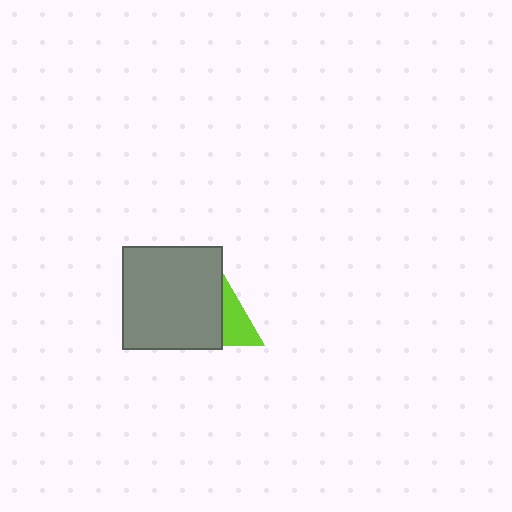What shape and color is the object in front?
The object in front is a gray rectangle.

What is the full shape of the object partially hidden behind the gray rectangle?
The partially hidden object is a lime triangle.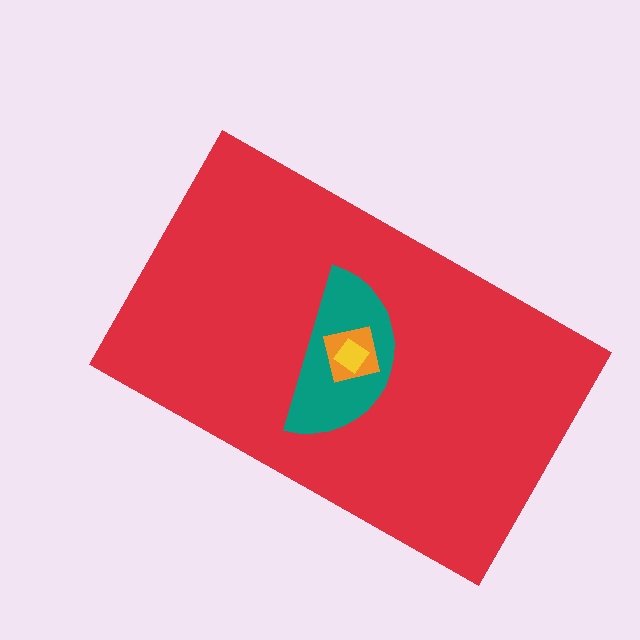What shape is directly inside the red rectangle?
The teal semicircle.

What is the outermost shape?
The red rectangle.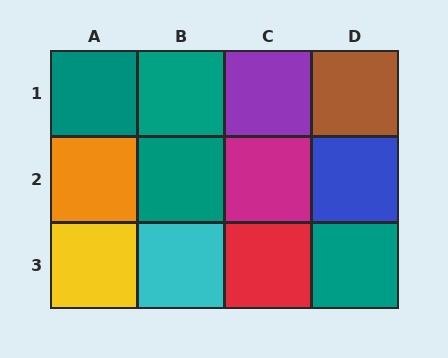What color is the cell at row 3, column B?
Cyan.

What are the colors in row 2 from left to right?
Orange, teal, magenta, blue.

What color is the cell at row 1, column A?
Teal.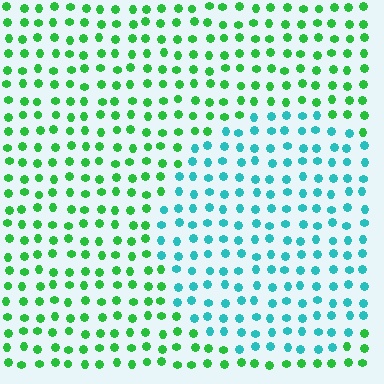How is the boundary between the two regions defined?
The boundary is defined purely by a slight shift in hue (about 52 degrees). Spacing, size, and orientation are identical on both sides.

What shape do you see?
I see a circle.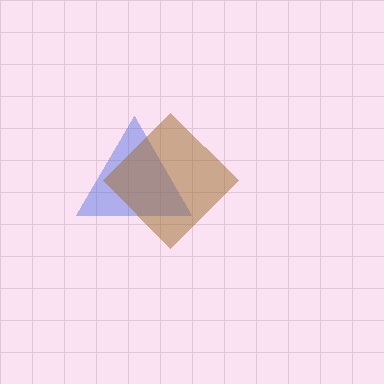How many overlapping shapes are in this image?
There are 2 overlapping shapes in the image.